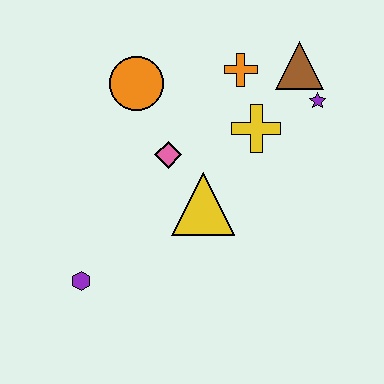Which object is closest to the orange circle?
The pink diamond is closest to the orange circle.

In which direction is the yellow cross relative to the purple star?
The yellow cross is to the left of the purple star.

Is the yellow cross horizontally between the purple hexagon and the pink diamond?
No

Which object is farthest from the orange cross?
The purple hexagon is farthest from the orange cross.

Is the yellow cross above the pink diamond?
Yes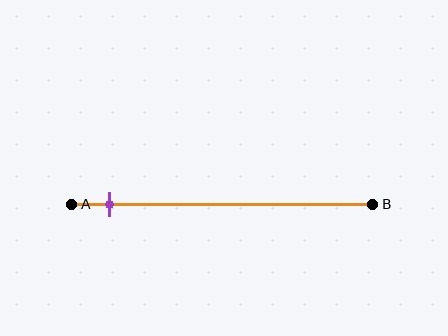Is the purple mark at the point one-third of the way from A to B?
No, the mark is at about 15% from A, not at the 33% one-third point.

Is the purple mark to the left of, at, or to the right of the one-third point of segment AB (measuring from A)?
The purple mark is to the left of the one-third point of segment AB.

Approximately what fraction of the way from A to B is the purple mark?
The purple mark is approximately 15% of the way from A to B.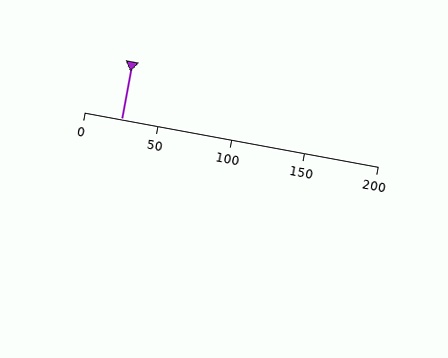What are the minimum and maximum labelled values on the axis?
The axis runs from 0 to 200.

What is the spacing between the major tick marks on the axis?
The major ticks are spaced 50 apart.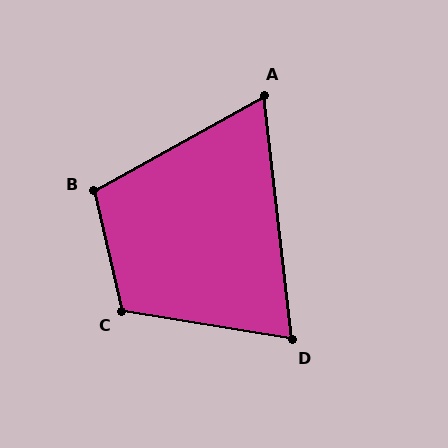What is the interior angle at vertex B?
Approximately 106 degrees (obtuse).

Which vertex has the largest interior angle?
C, at approximately 112 degrees.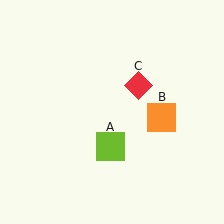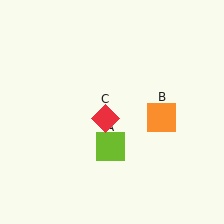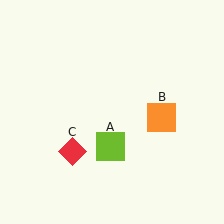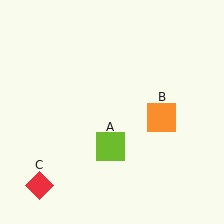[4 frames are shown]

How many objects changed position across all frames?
1 object changed position: red diamond (object C).